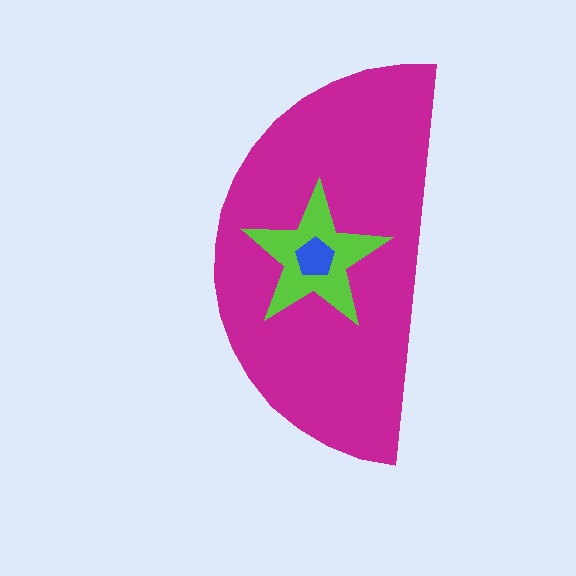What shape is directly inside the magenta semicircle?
The lime star.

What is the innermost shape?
The blue pentagon.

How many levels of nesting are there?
3.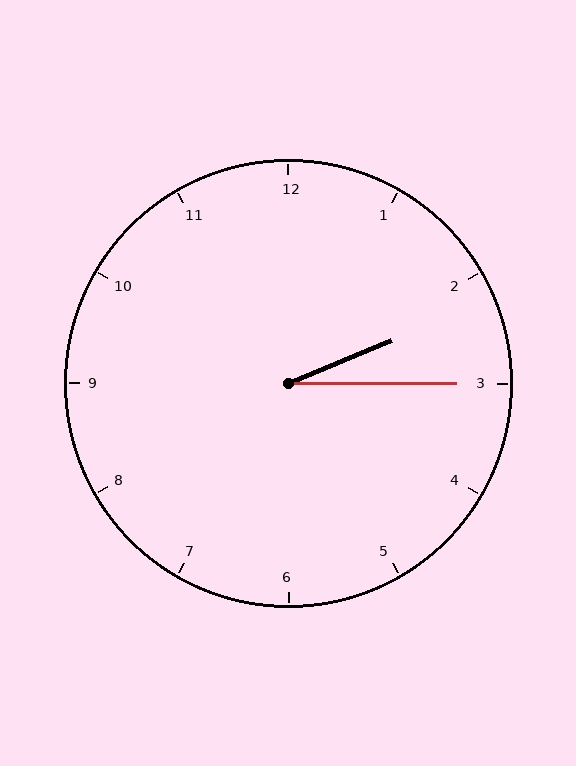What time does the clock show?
2:15.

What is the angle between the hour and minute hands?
Approximately 22 degrees.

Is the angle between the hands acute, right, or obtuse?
It is acute.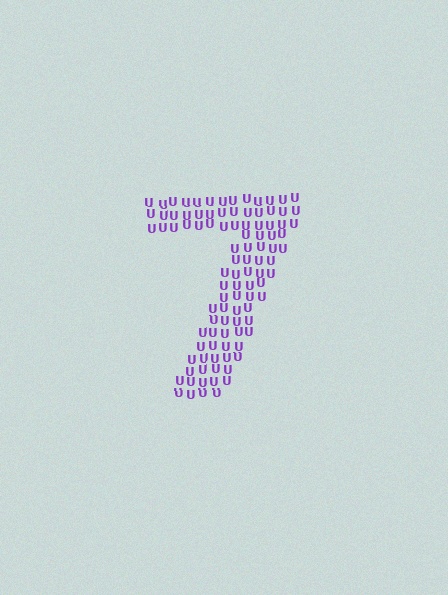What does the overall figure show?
The overall figure shows the digit 7.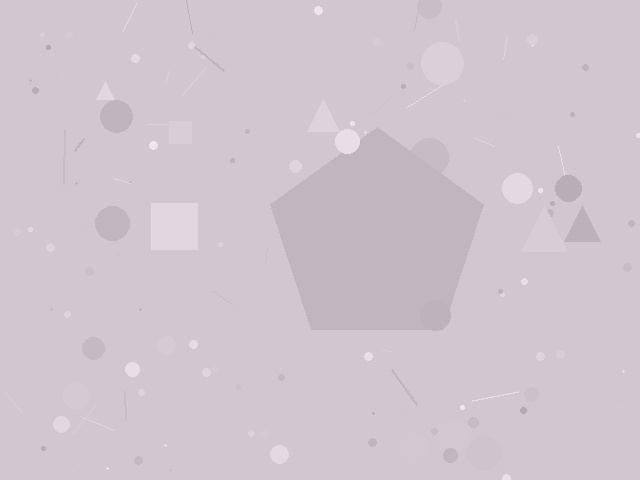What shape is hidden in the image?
A pentagon is hidden in the image.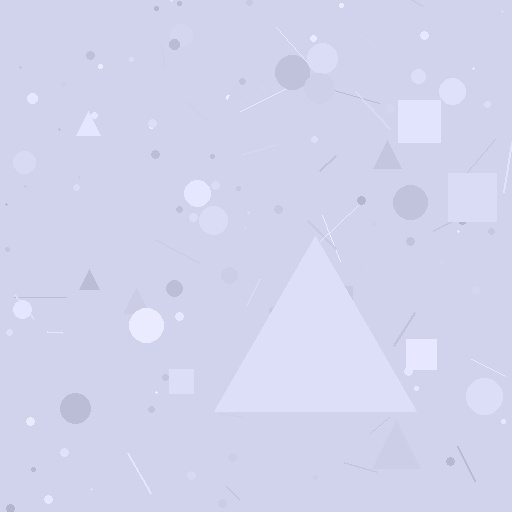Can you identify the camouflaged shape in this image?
The camouflaged shape is a triangle.